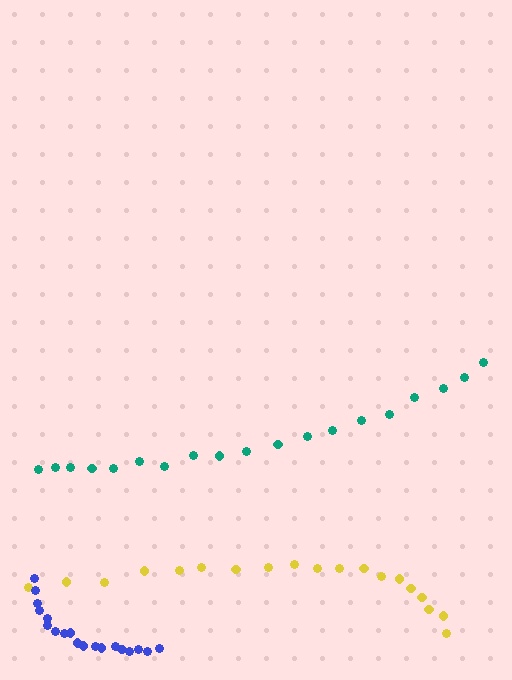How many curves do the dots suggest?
There are 3 distinct paths.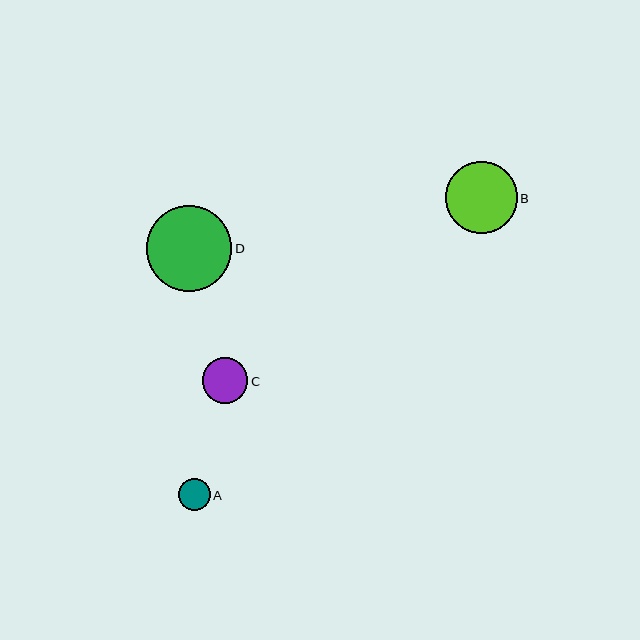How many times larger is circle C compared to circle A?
Circle C is approximately 1.4 times the size of circle A.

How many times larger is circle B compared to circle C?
Circle B is approximately 1.6 times the size of circle C.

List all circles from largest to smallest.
From largest to smallest: D, B, C, A.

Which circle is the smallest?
Circle A is the smallest with a size of approximately 32 pixels.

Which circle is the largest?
Circle D is the largest with a size of approximately 86 pixels.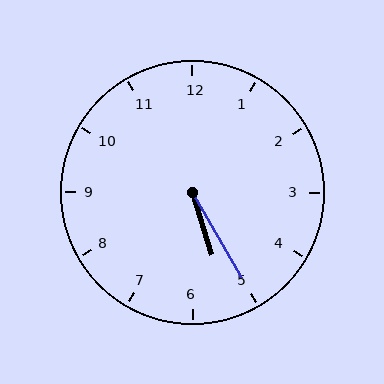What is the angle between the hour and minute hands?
Approximately 12 degrees.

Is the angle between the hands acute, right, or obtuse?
It is acute.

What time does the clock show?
5:25.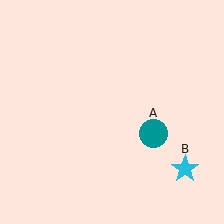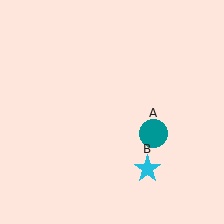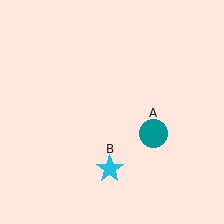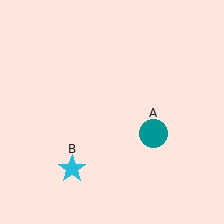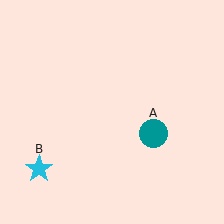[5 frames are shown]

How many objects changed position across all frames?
1 object changed position: cyan star (object B).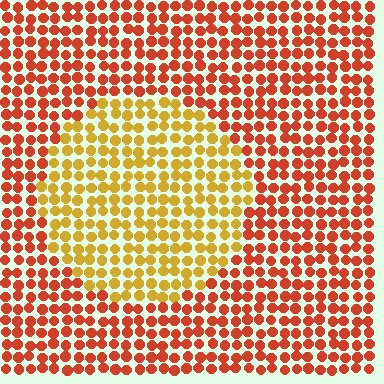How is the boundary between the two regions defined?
The boundary is defined purely by a slight shift in hue (about 40 degrees). Spacing, size, and orientation are identical on both sides.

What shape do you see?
I see a circle.